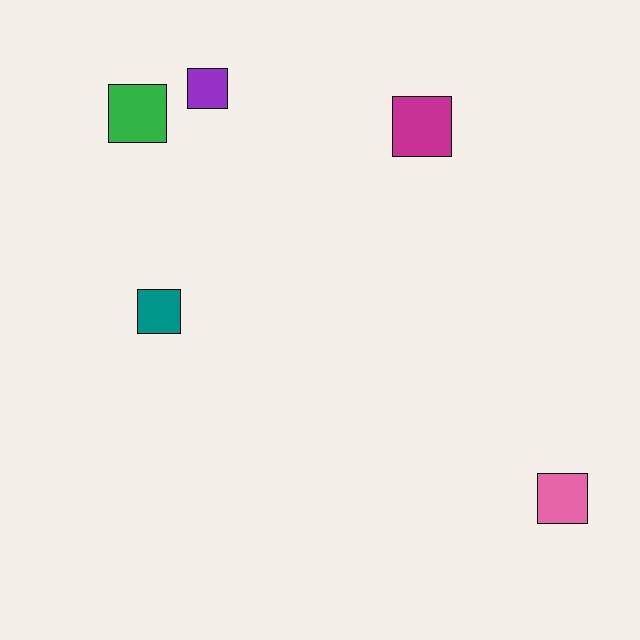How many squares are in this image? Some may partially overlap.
There are 5 squares.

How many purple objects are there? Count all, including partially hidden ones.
There is 1 purple object.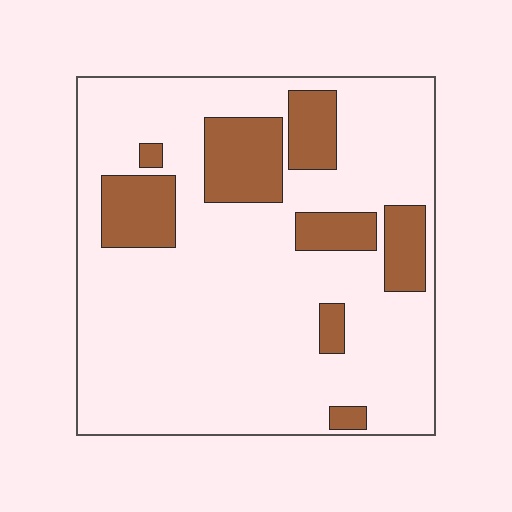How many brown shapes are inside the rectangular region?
8.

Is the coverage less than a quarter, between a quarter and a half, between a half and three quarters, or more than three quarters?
Less than a quarter.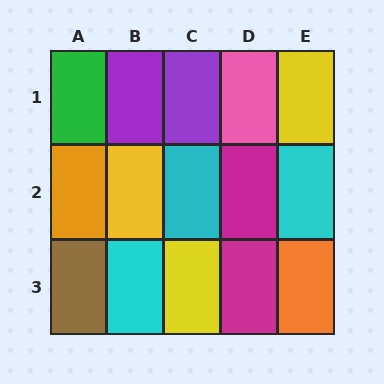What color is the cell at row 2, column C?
Cyan.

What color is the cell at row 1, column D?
Pink.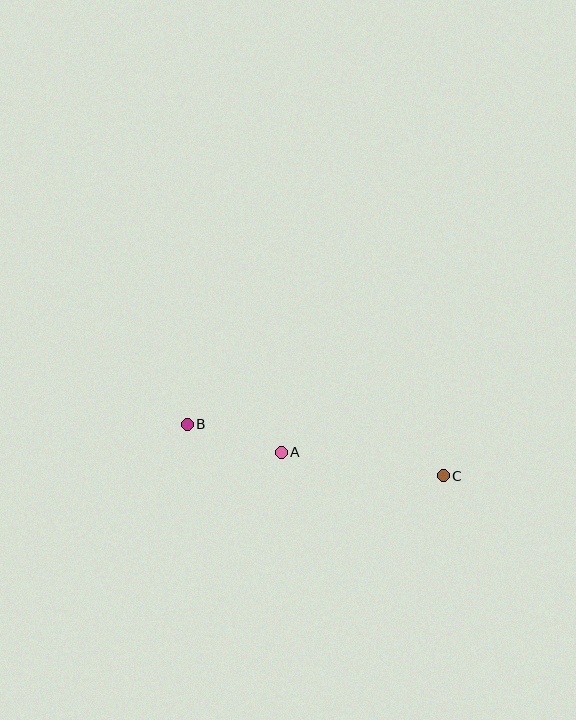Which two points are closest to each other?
Points A and B are closest to each other.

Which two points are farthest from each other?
Points B and C are farthest from each other.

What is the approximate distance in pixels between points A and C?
The distance between A and C is approximately 164 pixels.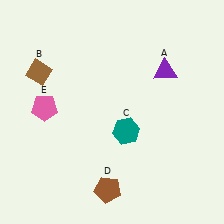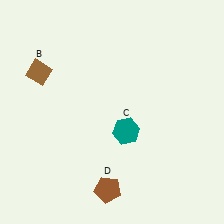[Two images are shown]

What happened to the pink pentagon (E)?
The pink pentagon (E) was removed in Image 2. It was in the top-left area of Image 1.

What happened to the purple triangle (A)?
The purple triangle (A) was removed in Image 2. It was in the top-right area of Image 1.